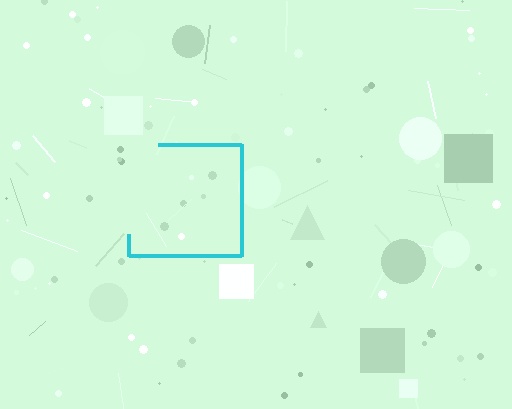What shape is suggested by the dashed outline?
The dashed outline suggests a square.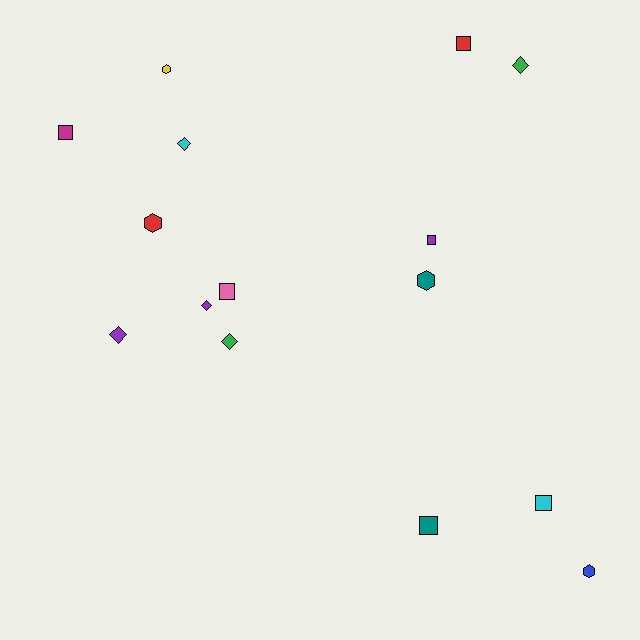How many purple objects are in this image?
There are 3 purple objects.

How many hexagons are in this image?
There are 4 hexagons.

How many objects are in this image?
There are 15 objects.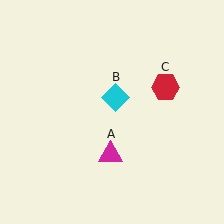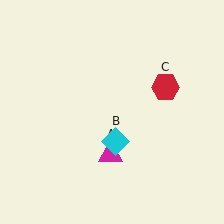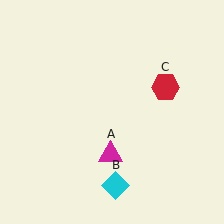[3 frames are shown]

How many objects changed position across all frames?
1 object changed position: cyan diamond (object B).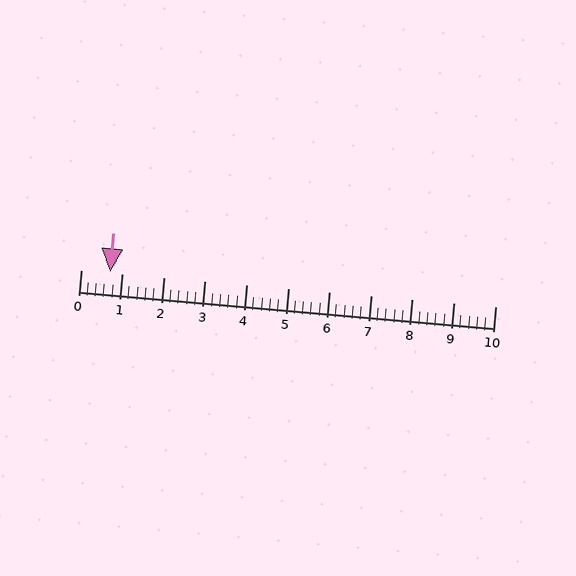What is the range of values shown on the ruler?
The ruler shows values from 0 to 10.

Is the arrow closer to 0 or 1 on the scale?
The arrow is closer to 1.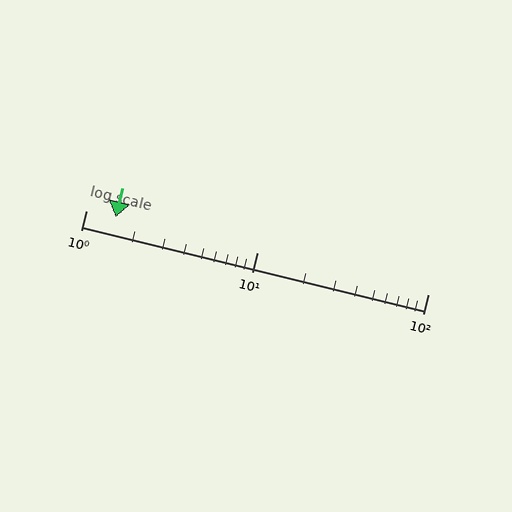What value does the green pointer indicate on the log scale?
The pointer indicates approximately 1.5.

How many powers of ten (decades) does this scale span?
The scale spans 2 decades, from 1 to 100.